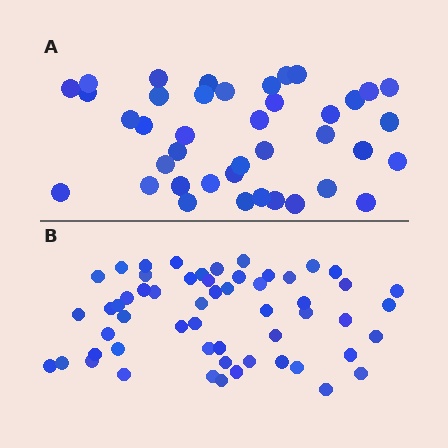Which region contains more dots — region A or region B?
Region B (the bottom region) has more dots.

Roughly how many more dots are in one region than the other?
Region B has approximately 15 more dots than region A.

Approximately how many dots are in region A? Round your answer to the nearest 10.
About 40 dots.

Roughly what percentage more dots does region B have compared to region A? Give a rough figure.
About 40% more.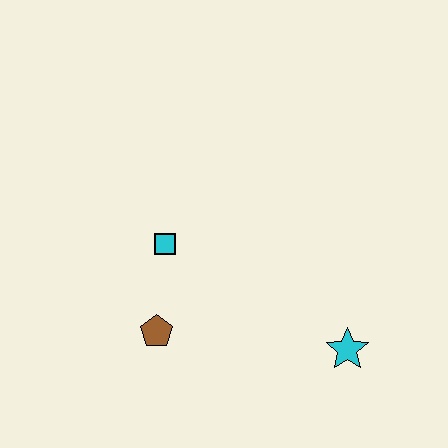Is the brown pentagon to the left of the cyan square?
Yes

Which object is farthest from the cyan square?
The cyan star is farthest from the cyan square.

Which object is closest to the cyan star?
The brown pentagon is closest to the cyan star.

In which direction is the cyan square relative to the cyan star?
The cyan square is to the left of the cyan star.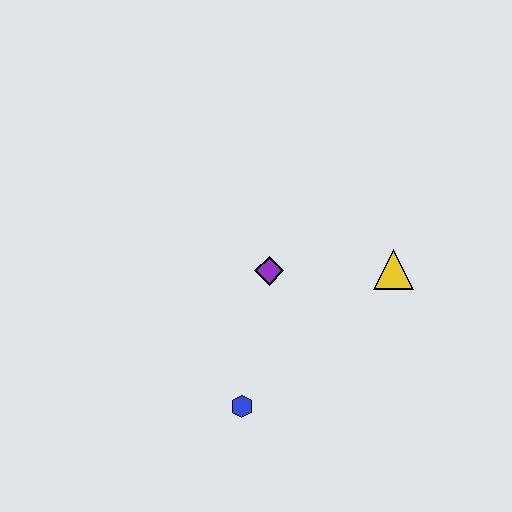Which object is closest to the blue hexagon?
The purple diamond is closest to the blue hexagon.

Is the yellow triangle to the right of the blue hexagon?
Yes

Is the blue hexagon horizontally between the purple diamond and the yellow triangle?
No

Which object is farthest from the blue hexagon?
The yellow triangle is farthest from the blue hexagon.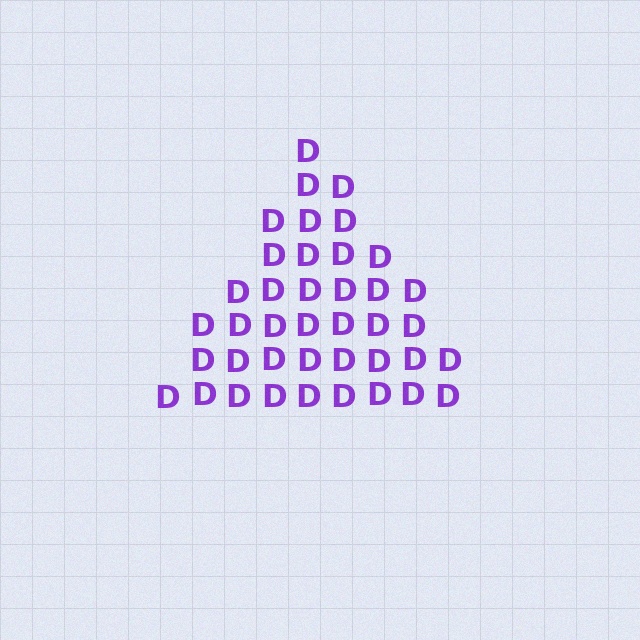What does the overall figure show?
The overall figure shows a triangle.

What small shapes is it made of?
It is made of small letter D's.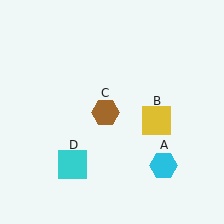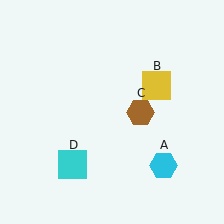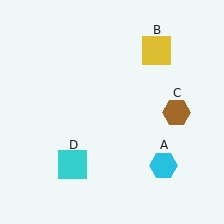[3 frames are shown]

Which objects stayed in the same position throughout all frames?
Cyan hexagon (object A) and cyan square (object D) remained stationary.